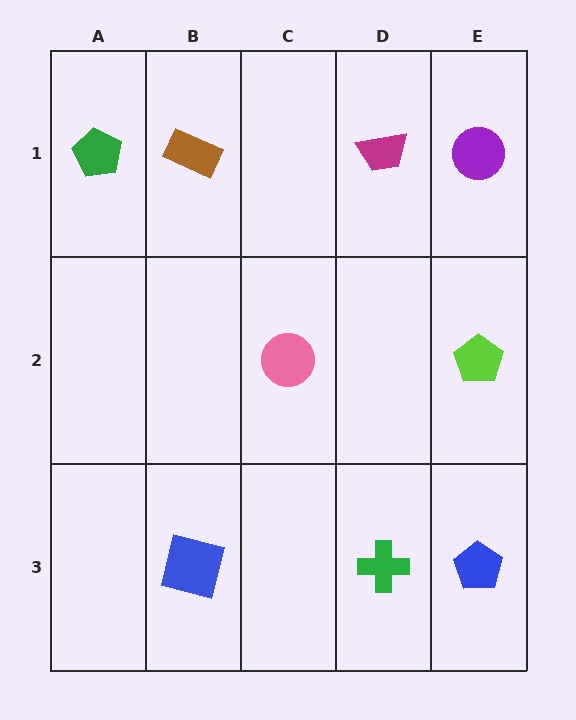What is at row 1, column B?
A brown rectangle.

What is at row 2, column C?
A pink circle.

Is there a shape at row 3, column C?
No, that cell is empty.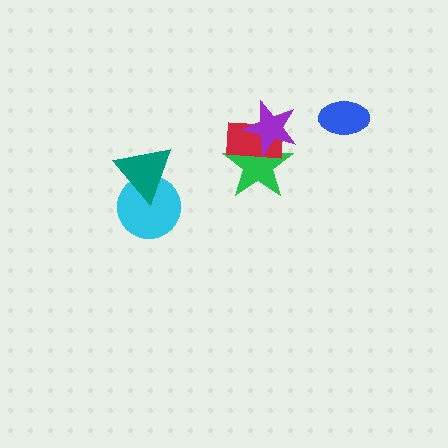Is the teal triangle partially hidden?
No, no other shape covers it.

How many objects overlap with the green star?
2 objects overlap with the green star.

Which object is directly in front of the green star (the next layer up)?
The red rectangle is directly in front of the green star.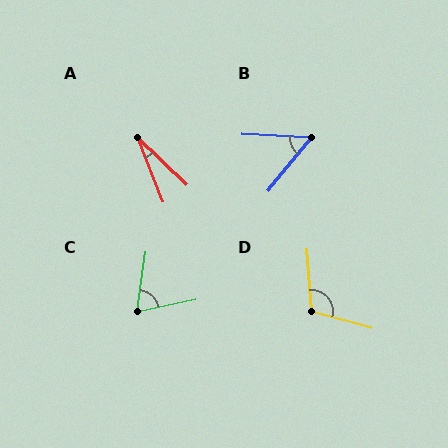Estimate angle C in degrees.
Approximately 70 degrees.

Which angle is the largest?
D, at approximately 109 degrees.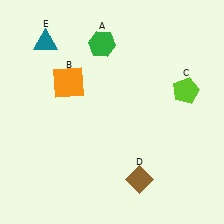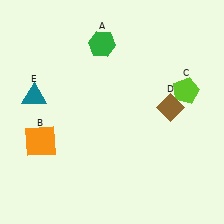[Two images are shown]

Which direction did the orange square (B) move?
The orange square (B) moved down.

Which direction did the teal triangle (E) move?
The teal triangle (E) moved down.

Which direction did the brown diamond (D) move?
The brown diamond (D) moved up.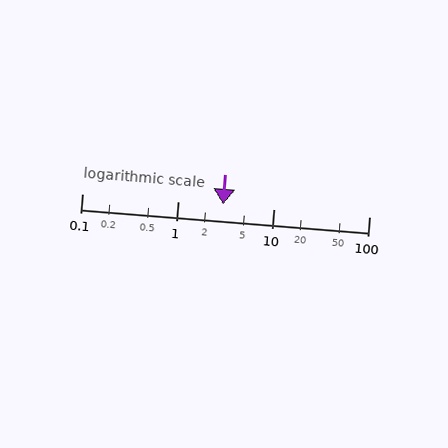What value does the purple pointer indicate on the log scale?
The pointer indicates approximately 3.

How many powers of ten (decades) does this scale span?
The scale spans 3 decades, from 0.1 to 100.